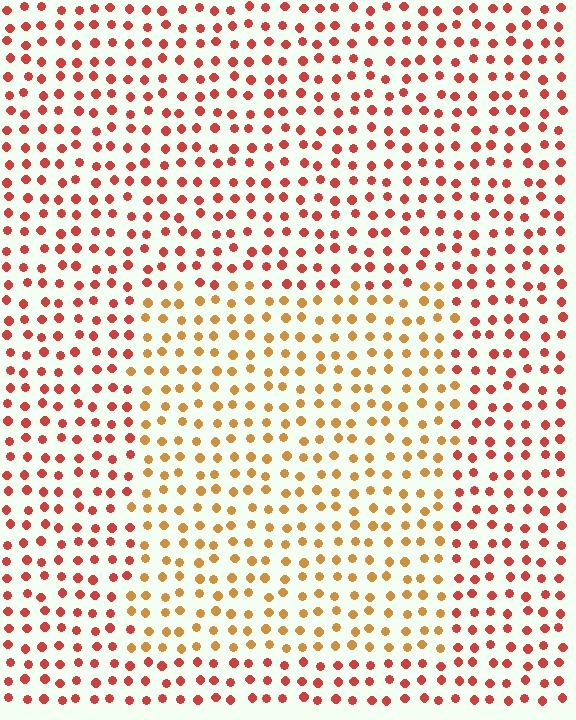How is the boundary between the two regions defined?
The boundary is defined purely by a slight shift in hue (about 34 degrees). Spacing, size, and orientation are identical on both sides.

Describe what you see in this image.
The image is filled with small red elements in a uniform arrangement. A rectangle-shaped region is visible where the elements are tinted to a slightly different hue, forming a subtle color boundary.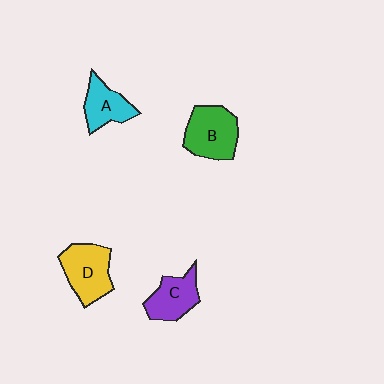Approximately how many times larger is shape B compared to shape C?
Approximately 1.3 times.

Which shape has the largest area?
Shape B (green).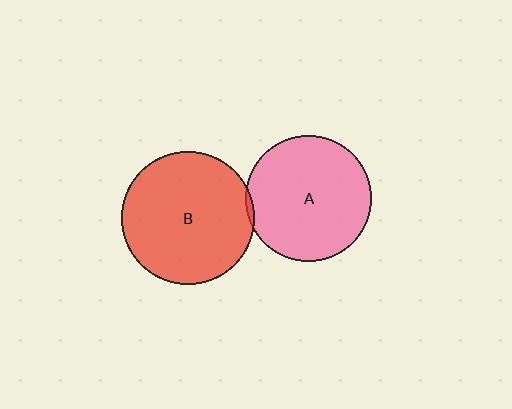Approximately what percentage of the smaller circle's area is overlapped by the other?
Approximately 5%.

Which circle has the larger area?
Circle B (red).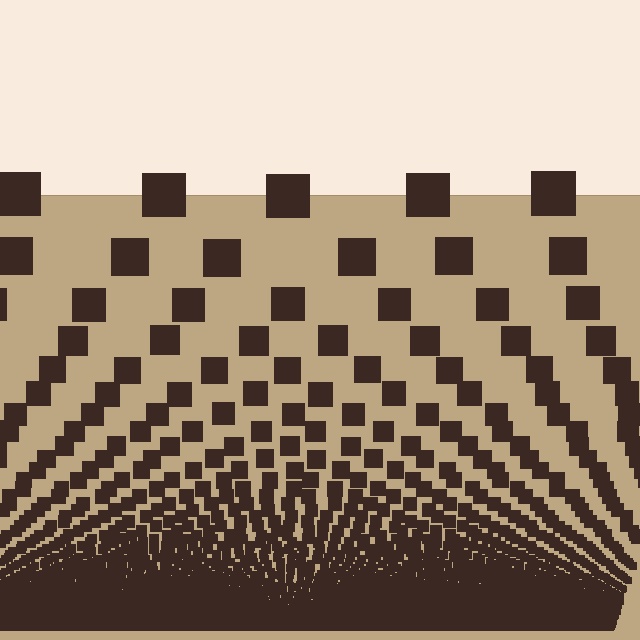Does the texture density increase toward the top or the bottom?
Density increases toward the bottom.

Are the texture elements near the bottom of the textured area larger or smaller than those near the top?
Smaller. The gradient is inverted — elements near the bottom are smaller and denser.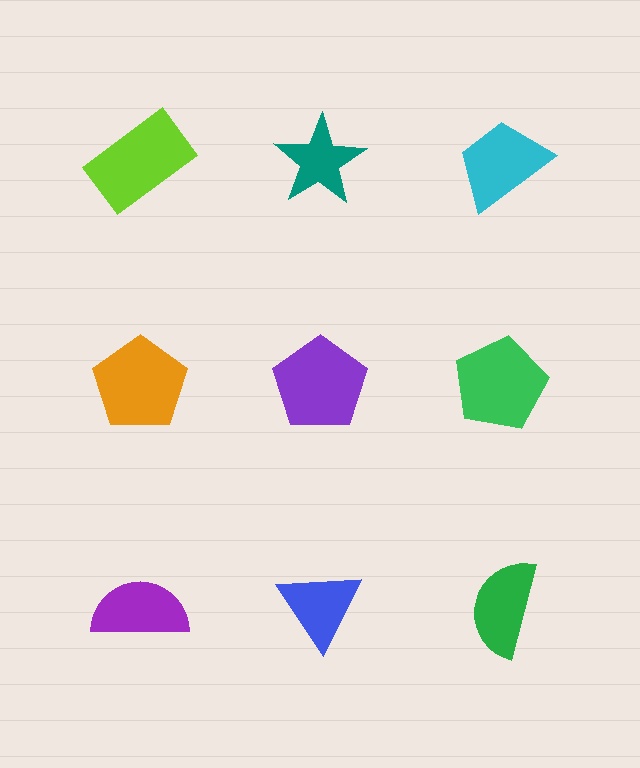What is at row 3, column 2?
A blue triangle.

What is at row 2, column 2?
A purple pentagon.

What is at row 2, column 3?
A green pentagon.